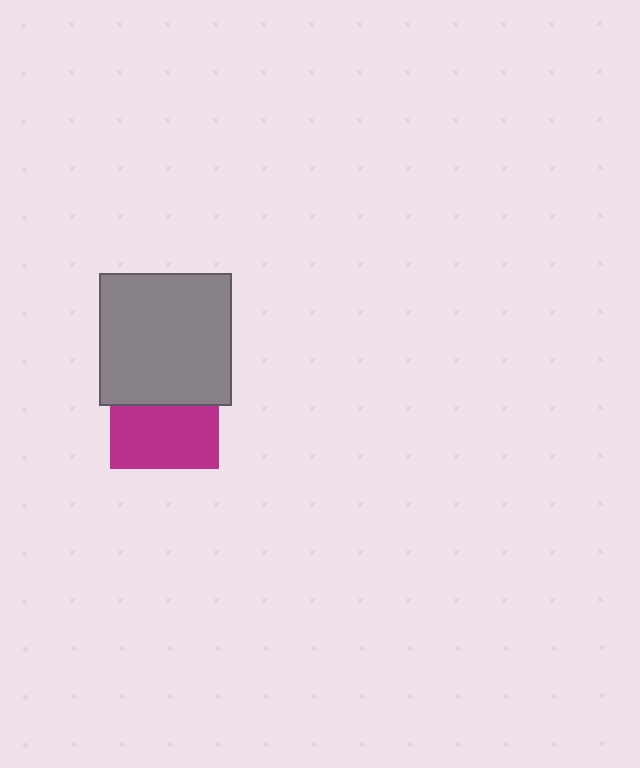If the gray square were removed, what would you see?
You would see the complete magenta square.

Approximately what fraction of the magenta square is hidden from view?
Roughly 41% of the magenta square is hidden behind the gray square.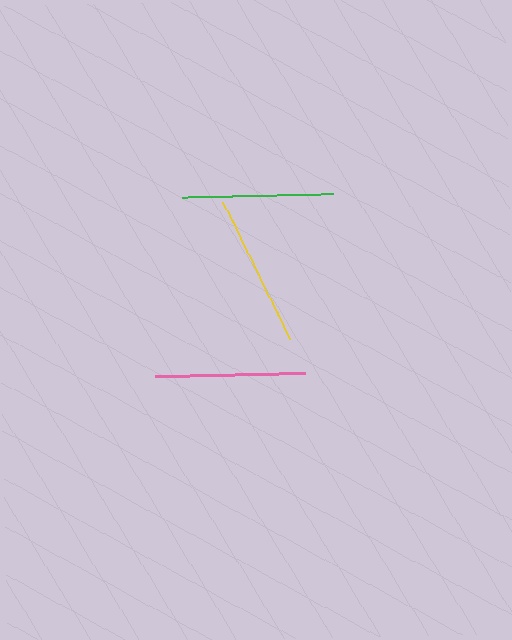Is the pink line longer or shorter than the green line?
The green line is longer than the pink line.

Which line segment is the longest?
The yellow line is the longest at approximately 153 pixels.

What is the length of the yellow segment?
The yellow segment is approximately 153 pixels long.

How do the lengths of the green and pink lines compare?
The green and pink lines are approximately the same length.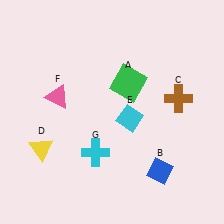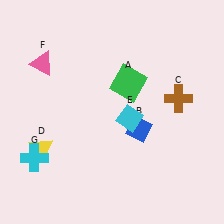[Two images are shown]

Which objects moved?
The objects that moved are: the blue diamond (B), the pink triangle (F), the cyan cross (G).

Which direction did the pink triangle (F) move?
The pink triangle (F) moved up.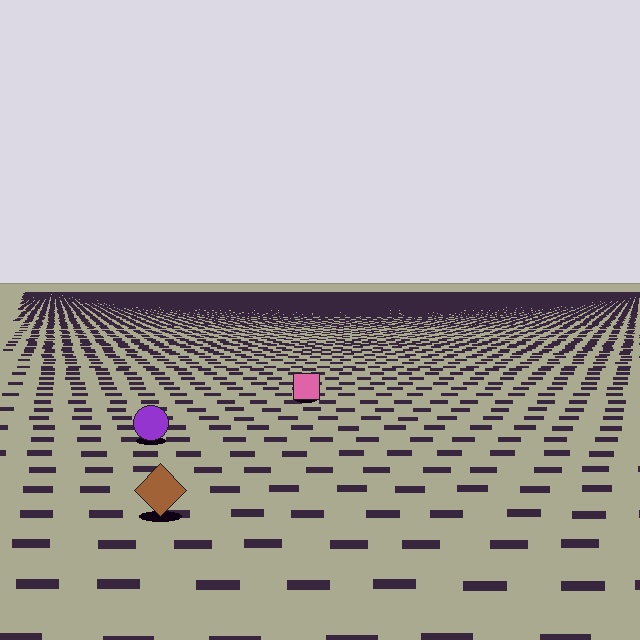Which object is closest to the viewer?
The brown diamond is closest. The texture marks near it are larger and more spread out.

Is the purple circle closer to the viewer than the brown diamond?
No. The brown diamond is closer — you can tell from the texture gradient: the ground texture is coarser near it.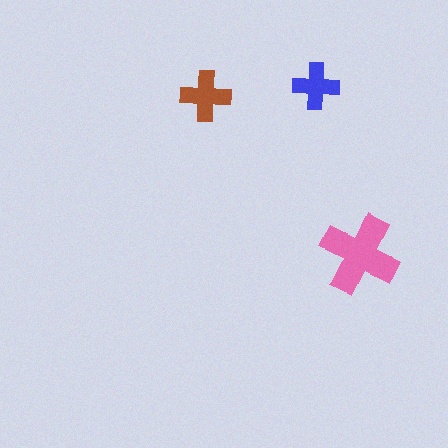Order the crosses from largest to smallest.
the pink one, the brown one, the blue one.